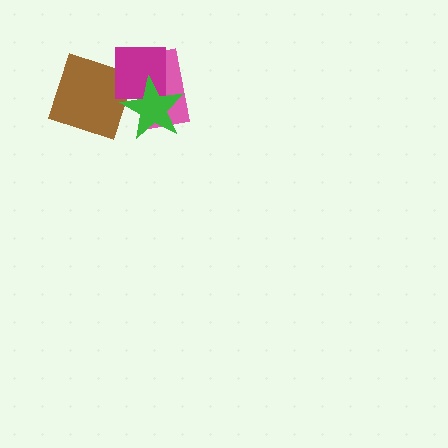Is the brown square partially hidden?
No, no other shape covers it.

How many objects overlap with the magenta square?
2 objects overlap with the magenta square.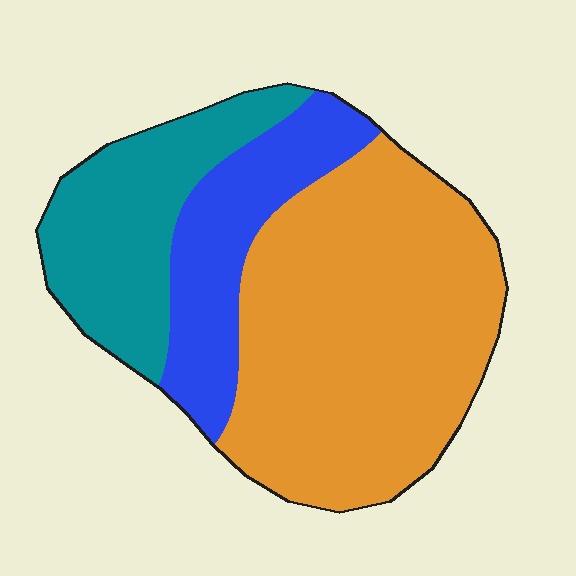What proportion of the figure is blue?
Blue covers roughly 20% of the figure.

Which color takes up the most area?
Orange, at roughly 55%.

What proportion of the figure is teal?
Teal takes up about one quarter (1/4) of the figure.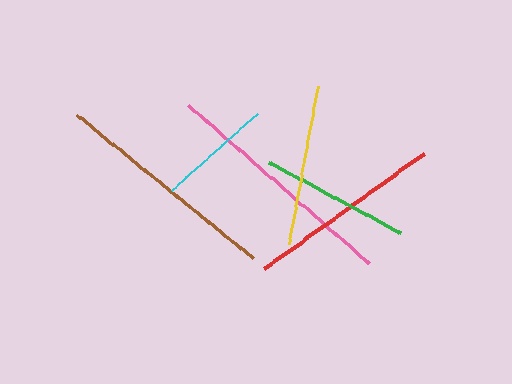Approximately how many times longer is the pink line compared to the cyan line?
The pink line is approximately 2.1 times the length of the cyan line.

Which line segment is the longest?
The pink line is the longest at approximately 240 pixels.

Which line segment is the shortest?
The cyan line is the shortest at approximately 114 pixels.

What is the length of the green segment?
The green segment is approximately 149 pixels long.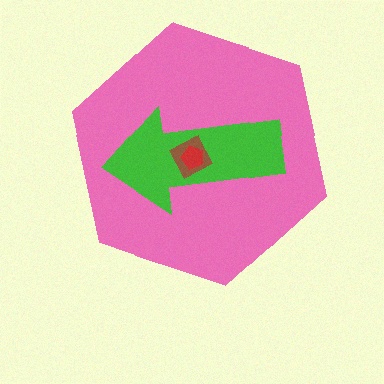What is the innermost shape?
The red pentagon.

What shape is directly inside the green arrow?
The brown square.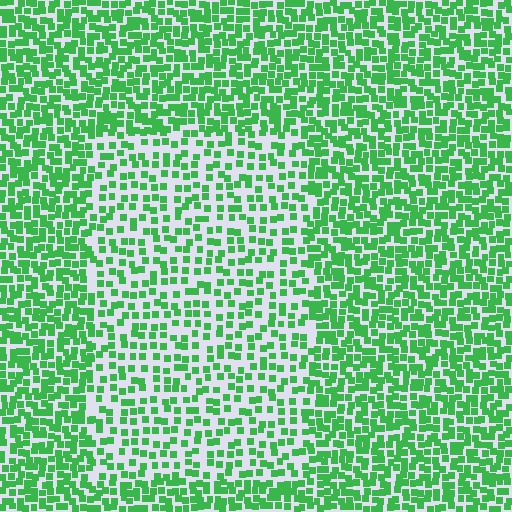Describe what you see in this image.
The image contains small green elements arranged at two different densities. A rectangle-shaped region is visible where the elements are less densely packed than the surrounding area.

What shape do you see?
I see a rectangle.